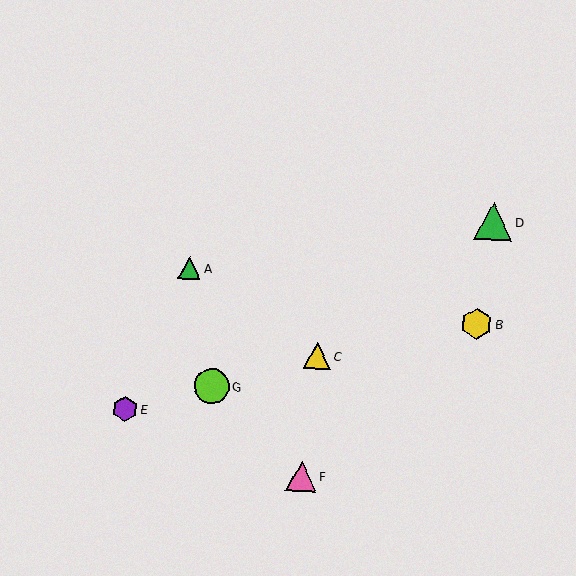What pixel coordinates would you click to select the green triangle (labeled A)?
Click at (190, 268) to select the green triangle A.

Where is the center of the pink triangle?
The center of the pink triangle is at (301, 476).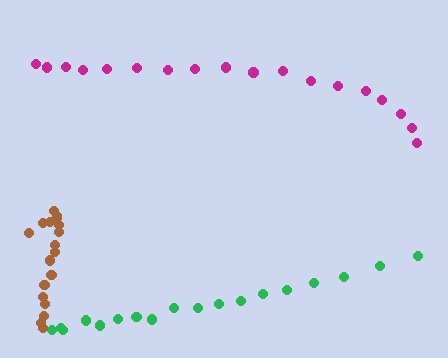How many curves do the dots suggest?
There are 3 distinct paths.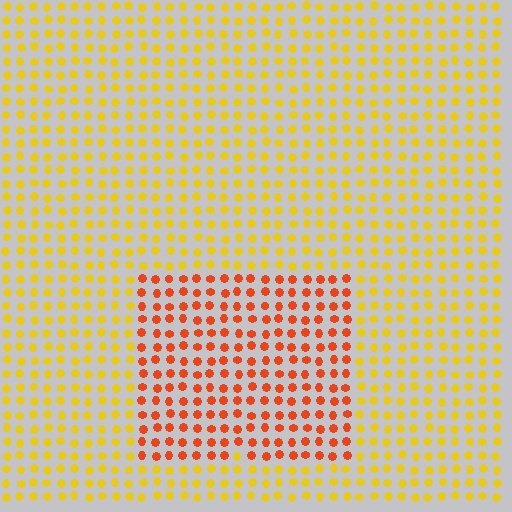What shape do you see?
I see a rectangle.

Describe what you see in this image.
The image is filled with small yellow elements in a uniform arrangement. A rectangle-shaped region is visible where the elements are tinted to a slightly different hue, forming a subtle color boundary.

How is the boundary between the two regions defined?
The boundary is defined purely by a slight shift in hue (about 40 degrees). Spacing, size, and orientation are identical on both sides.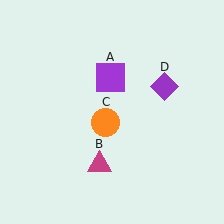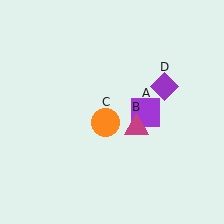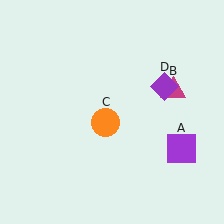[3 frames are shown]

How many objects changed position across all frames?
2 objects changed position: purple square (object A), magenta triangle (object B).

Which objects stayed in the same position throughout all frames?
Orange circle (object C) and purple diamond (object D) remained stationary.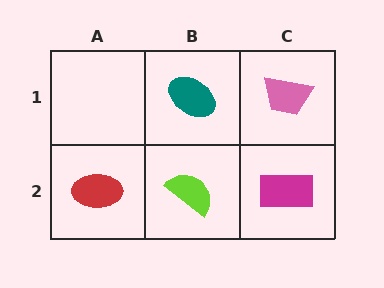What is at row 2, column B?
A lime semicircle.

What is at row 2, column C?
A magenta rectangle.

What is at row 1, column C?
A pink trapezoid.